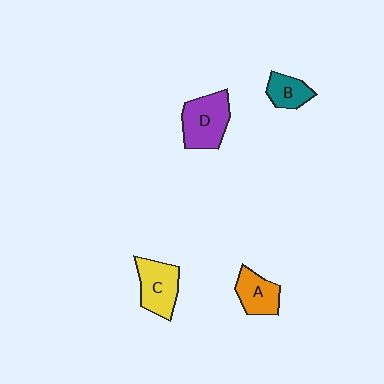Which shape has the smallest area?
Shape B (teal).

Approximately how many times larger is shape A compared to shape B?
Approximately 1.3 times.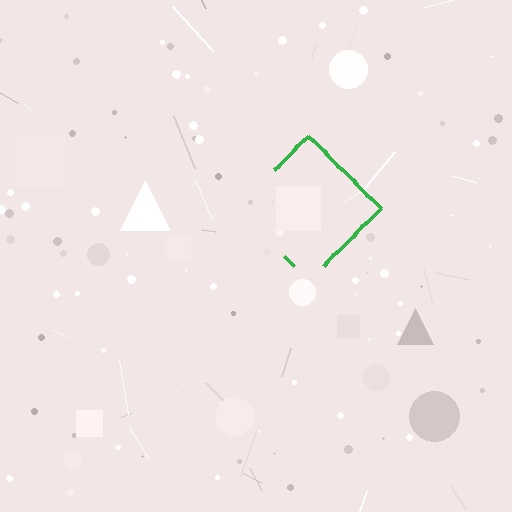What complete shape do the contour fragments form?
The contour fragments form a diamond.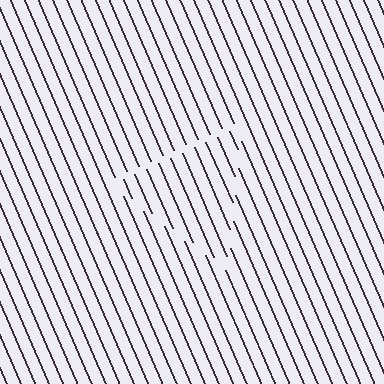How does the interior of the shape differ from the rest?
The interior of the shape contains the same grating, shifted by half a period — the contour is defined by the phase discontinuity where line-ends from the inner and outer gratings abut.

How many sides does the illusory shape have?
3 sides — the line-ends trace a triangle.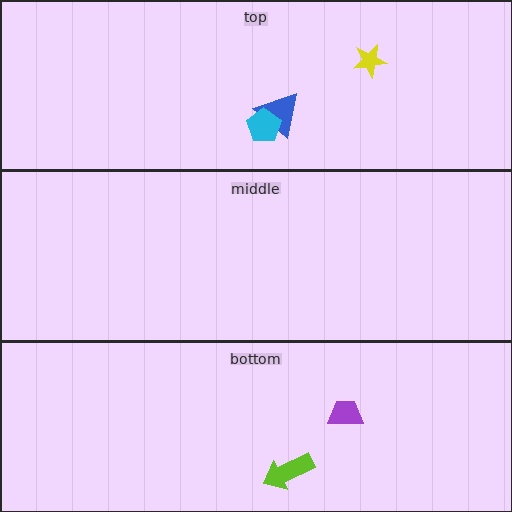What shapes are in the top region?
The yellow star, the blue triangle, the cyan pentagon.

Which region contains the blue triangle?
The top region.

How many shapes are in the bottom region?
2.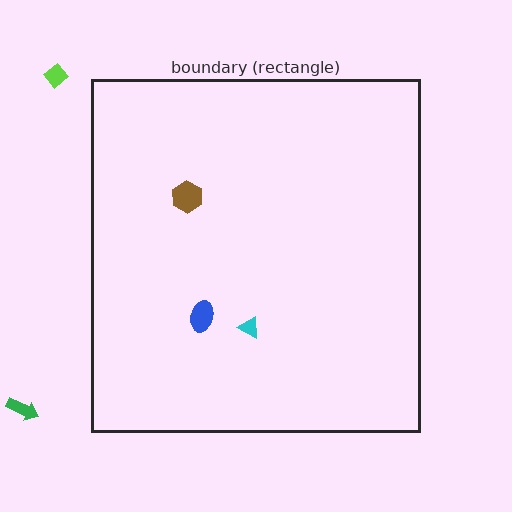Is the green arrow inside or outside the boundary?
Outside.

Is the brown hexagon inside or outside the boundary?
Inside.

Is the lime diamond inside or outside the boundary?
Outside.